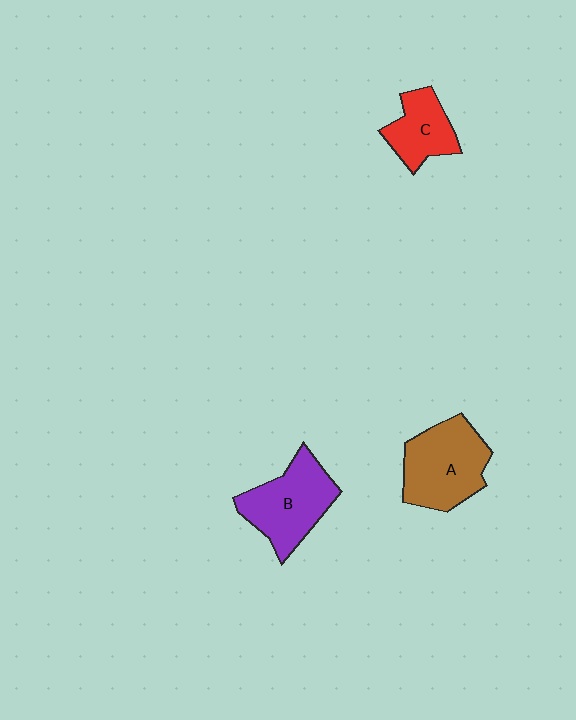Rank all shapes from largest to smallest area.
From largest to smallest: A (brown), B (purple), C (red).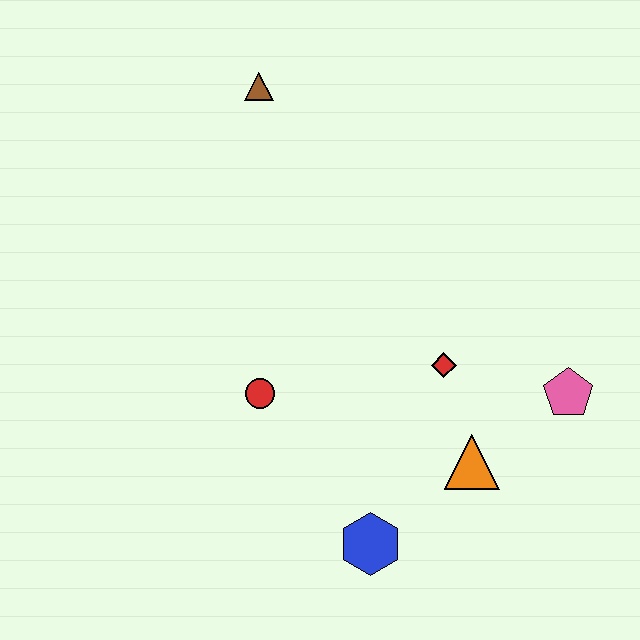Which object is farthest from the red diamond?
The brown triangle is farthest from the red diamond.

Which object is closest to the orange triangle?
The red diamond is closest to the orange triangle.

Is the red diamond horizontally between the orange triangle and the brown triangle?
Yes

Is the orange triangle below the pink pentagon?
Yes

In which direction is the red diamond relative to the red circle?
The red diamond is to the right of the red circle.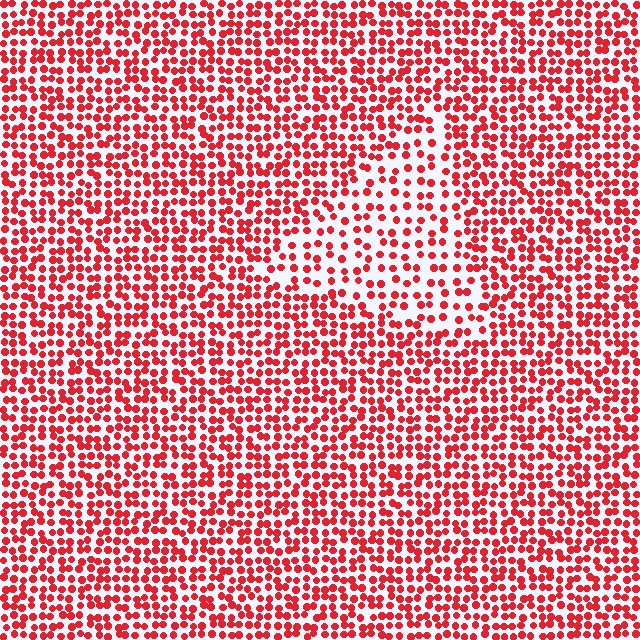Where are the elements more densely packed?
The elements are more densely packed outside the triangle boundary.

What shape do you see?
I see a triangle.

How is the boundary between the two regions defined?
The boundary is defined by a change in element density (approximately 1.8x ratio). All elements are the same color, size, and shape.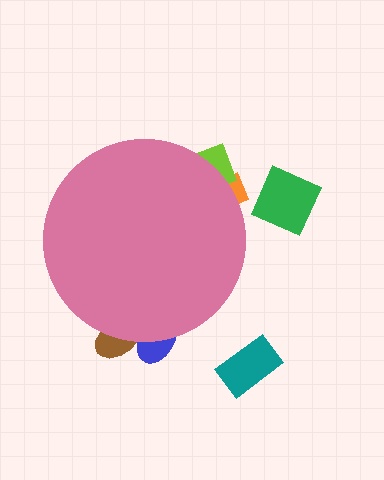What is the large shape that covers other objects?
A pink circle.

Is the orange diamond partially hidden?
Yes, the orange diamond is partially hidden behind the pink circle.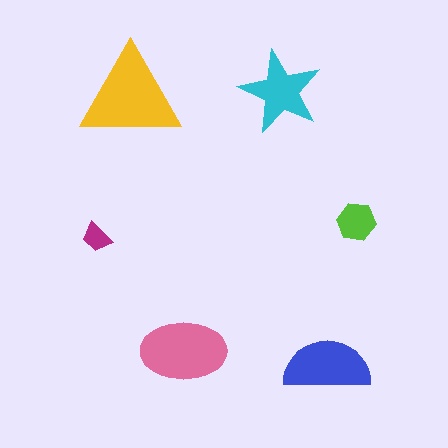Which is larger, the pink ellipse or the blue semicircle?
The pink ellipse.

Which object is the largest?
The yellow triangle.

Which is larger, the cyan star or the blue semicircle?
The blue semicircle.